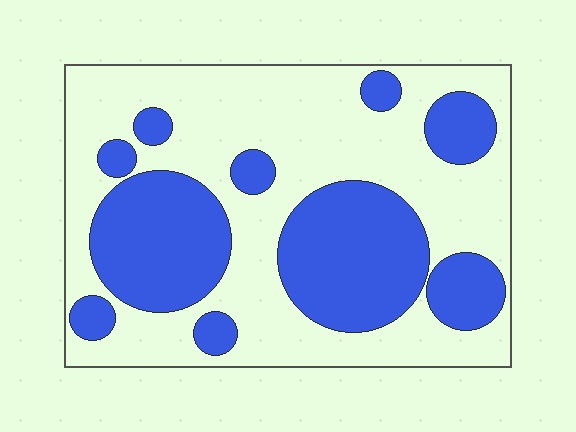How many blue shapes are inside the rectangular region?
10.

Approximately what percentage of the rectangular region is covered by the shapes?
Approximately 40%.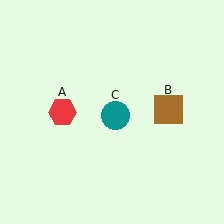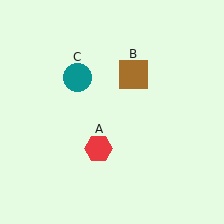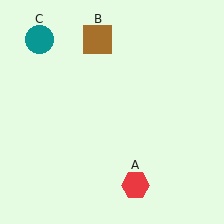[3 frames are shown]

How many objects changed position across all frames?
3 objects changed position: red hexagon (object A), brown square (object B), teal circle (object C).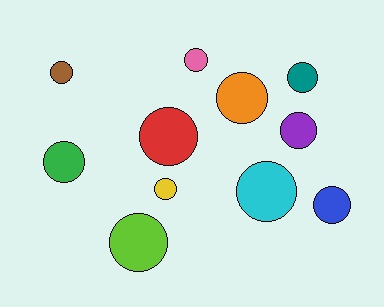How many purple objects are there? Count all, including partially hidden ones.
There is 1 purple object.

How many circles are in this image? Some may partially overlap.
There are 11 circles.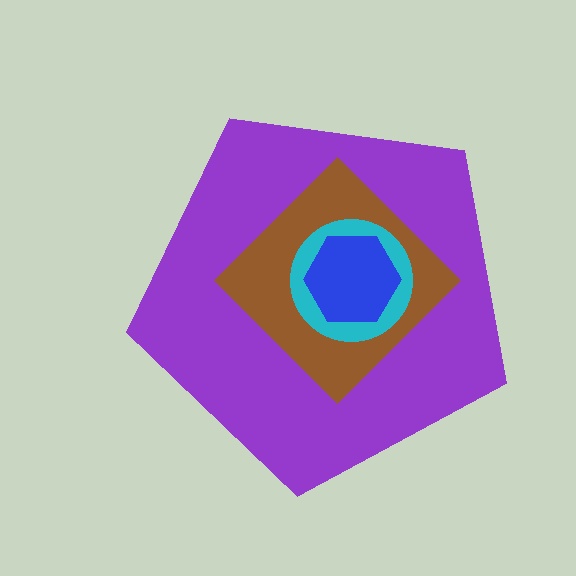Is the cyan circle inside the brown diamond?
Yes.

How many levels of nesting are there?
4.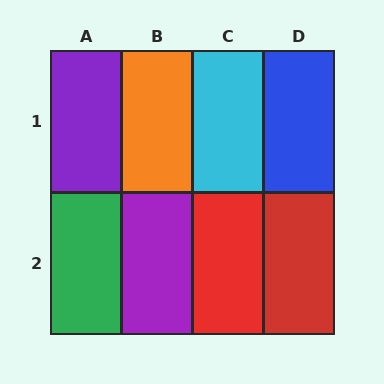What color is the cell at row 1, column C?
Cyan.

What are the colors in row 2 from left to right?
Green, purple, red, red.